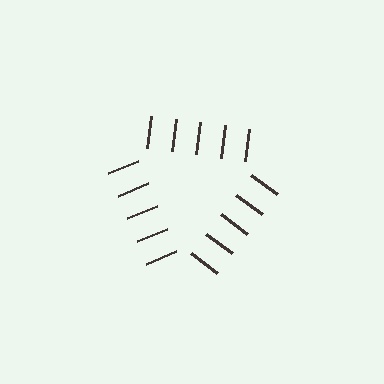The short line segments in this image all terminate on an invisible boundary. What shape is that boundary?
An illusory triangle — the line segments terminate on its edges but no continuous stroke is drawn.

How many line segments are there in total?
15 — 5 along each of the 3 edges.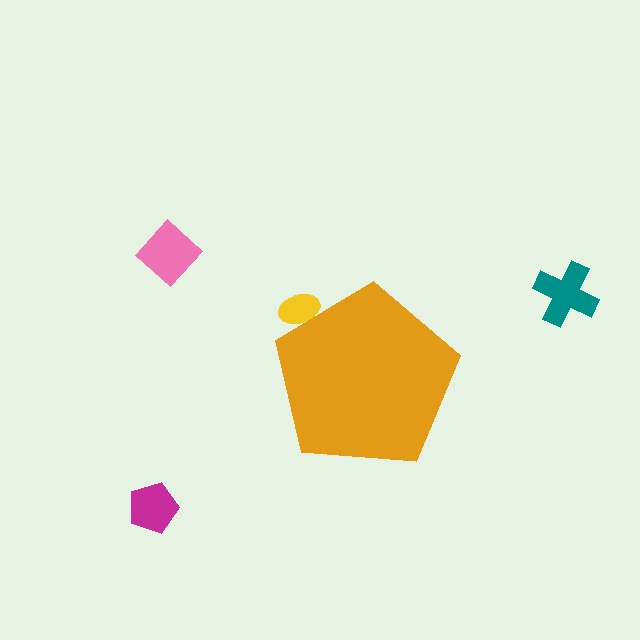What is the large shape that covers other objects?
An orange pentagon.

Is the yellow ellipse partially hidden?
Yes, the yellow ellipse is partially hidden behind the orange pentagon.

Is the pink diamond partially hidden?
No, the pink diamond is fully visible.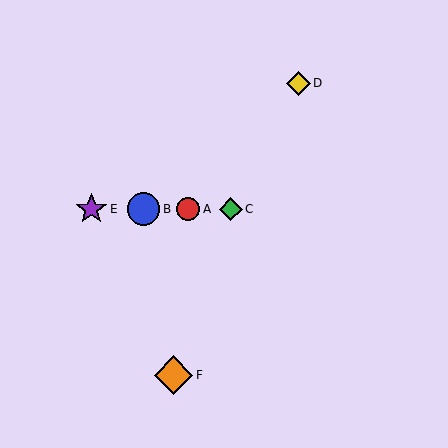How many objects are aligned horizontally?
4 objects (A, B, C, E) are aligned horizontally.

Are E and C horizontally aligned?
Yes, both are at y≈209.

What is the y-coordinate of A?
Object A is at y≈209.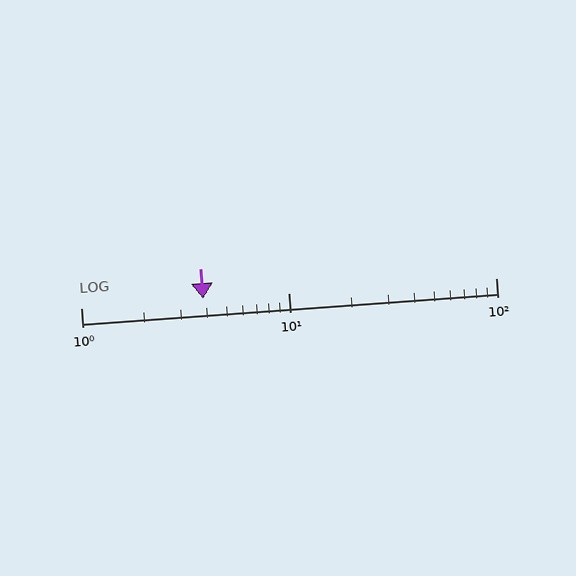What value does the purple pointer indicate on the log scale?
The pointer indicates approximately 3.9.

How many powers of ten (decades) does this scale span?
The scale spans 2 decades, from 1 to 100.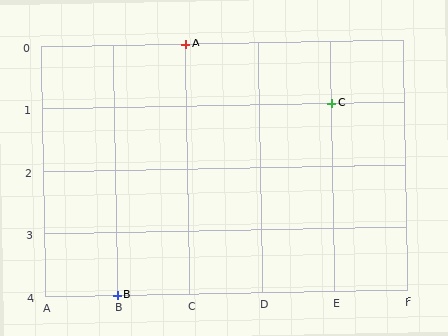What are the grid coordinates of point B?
Point B is at grid coordinates (B, 4).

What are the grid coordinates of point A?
Point A is at grid coordinates (C, 0).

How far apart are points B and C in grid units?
Points B and C are 3 columns and 3 rows apart (about 4.2 grid units diagonally).